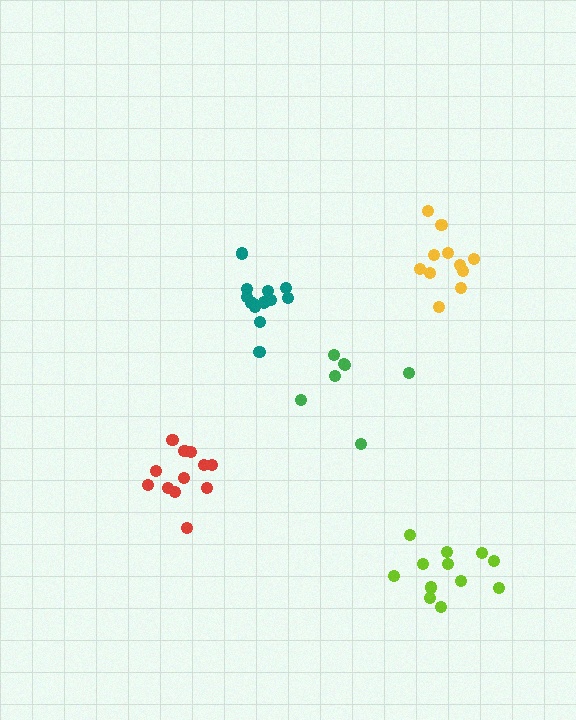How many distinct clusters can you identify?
There are 5 distinct clusters.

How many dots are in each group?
Group 1: 12 dots, Group 2: 7 dots, Group 3: 12 dots, Group 4: 13 dots, Group 5: 13 dots (57 total).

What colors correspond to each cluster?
The clusters are colored: yellow, green, lime, teal, red.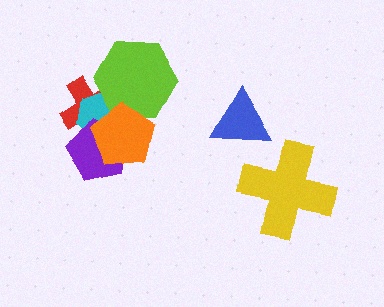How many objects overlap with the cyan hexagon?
4 objects overlap with the cyan hexagon.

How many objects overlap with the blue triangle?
0 objects overlap with the blue triangle.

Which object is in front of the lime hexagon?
The orange pentagon is in front of the lime hexagon.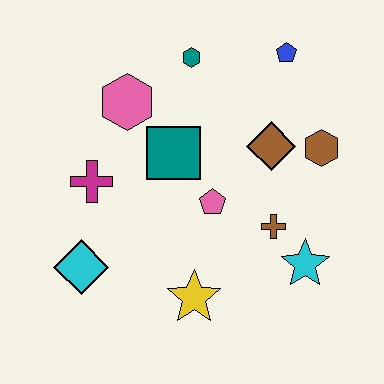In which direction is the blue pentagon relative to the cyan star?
The blue pentagon is above the cyan star.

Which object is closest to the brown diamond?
The brown hexagon is closest to the brown diamond.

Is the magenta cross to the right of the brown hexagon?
No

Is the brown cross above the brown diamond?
No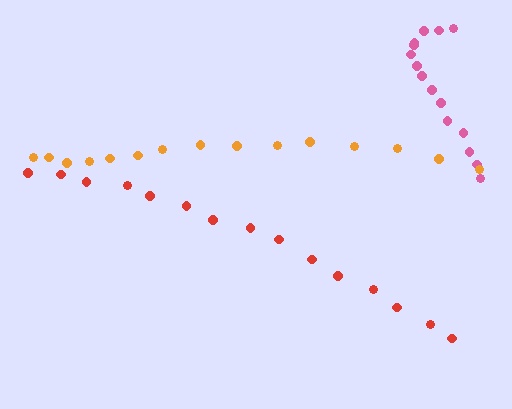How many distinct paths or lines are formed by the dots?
There are 3 distinct paths.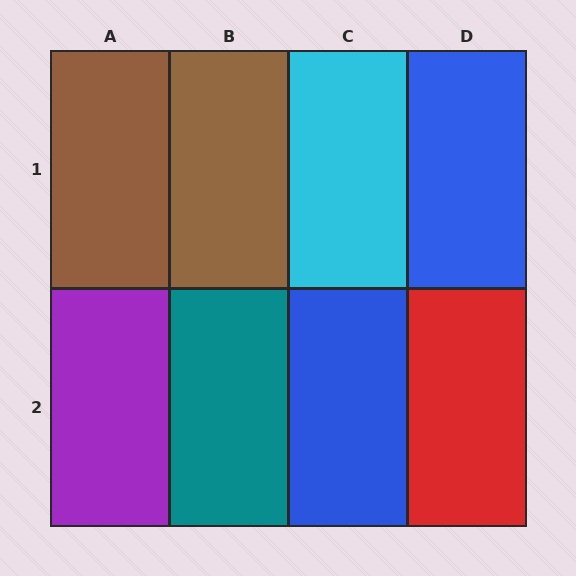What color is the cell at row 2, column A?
Purple.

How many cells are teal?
1 cell is teal.